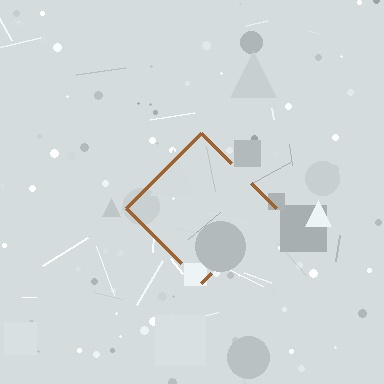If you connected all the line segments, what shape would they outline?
They would outline a diamond.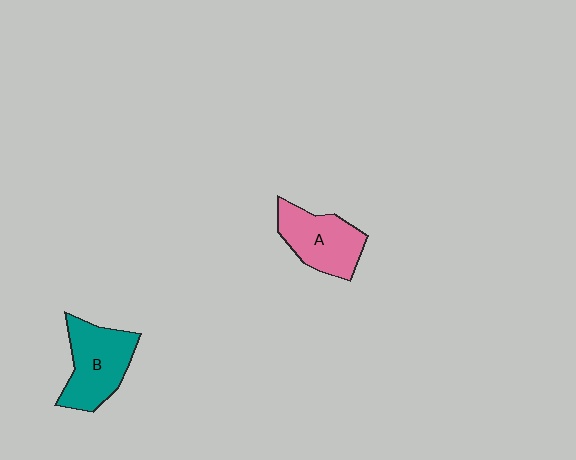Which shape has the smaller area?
Shape A (pink).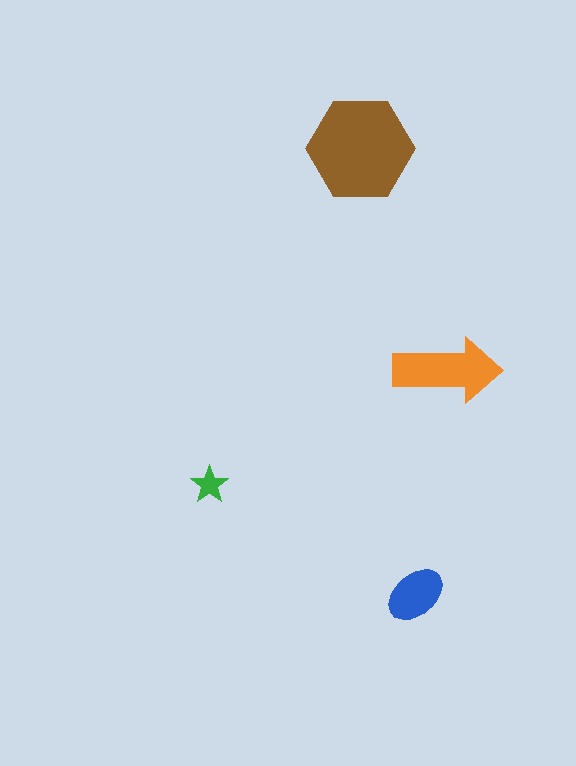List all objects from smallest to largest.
The green star, the blue ellipse, the orange arrow, the brown hexagon.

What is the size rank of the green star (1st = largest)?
4th.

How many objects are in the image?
There are 4 objects in the image.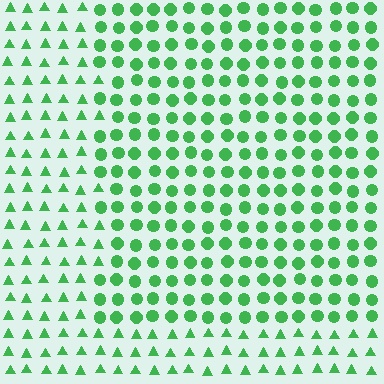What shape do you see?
I see a rectangle.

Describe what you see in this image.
The image is filled with small green elements arranged in a uniform grid. A rectangle-shaped region contains circles, while the surrounding area contains triangles. The boundary is defined purely by the change in element shape.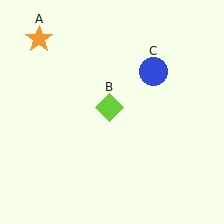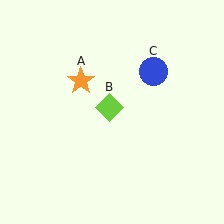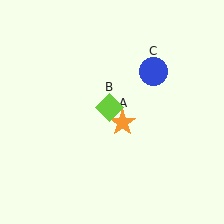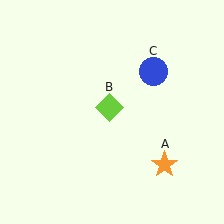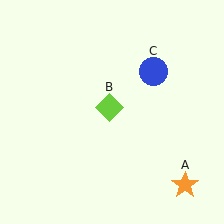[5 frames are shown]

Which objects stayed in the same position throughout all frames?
Lime diamond (object B) and blue circle (object C) remained stationary.